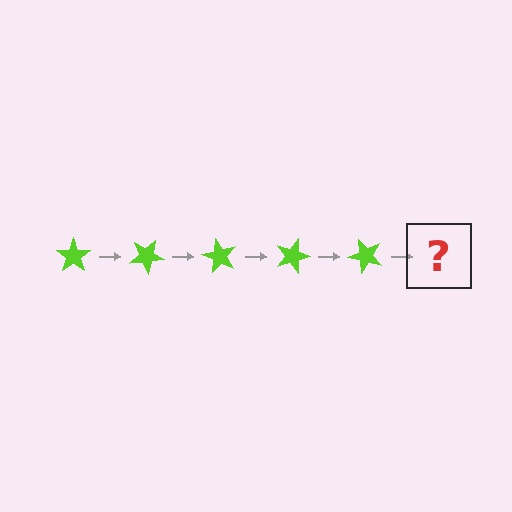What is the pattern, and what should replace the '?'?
The pattern is that the star rotates 30 degrees each step. The '?' should be a lime star rotated 150 degrees.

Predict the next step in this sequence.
The next step is a lime star rotated 150 degrees.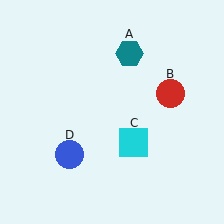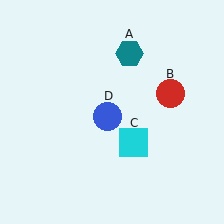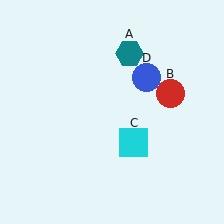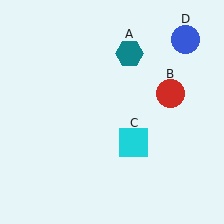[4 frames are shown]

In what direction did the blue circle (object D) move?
The blue circle (object D) moved up and to the right.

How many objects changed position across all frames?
1 object changed position: blue circle (object D).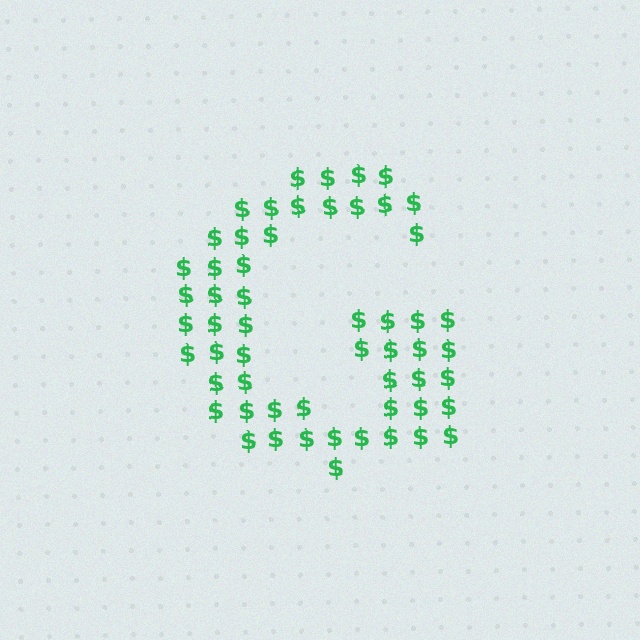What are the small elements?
The small elements are dollar signs.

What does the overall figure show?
The overall figure shows the letter G.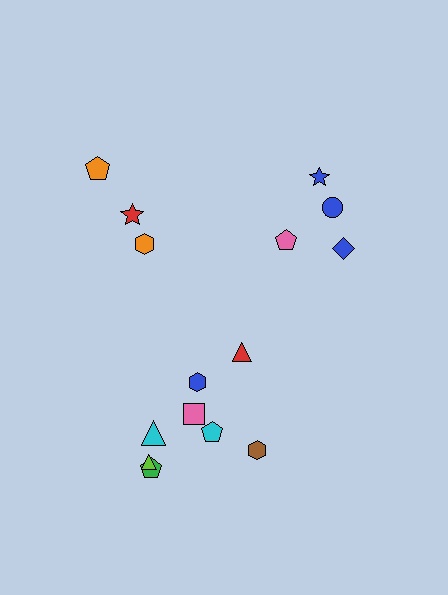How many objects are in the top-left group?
There are 3 objects.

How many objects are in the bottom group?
There are 8 objects.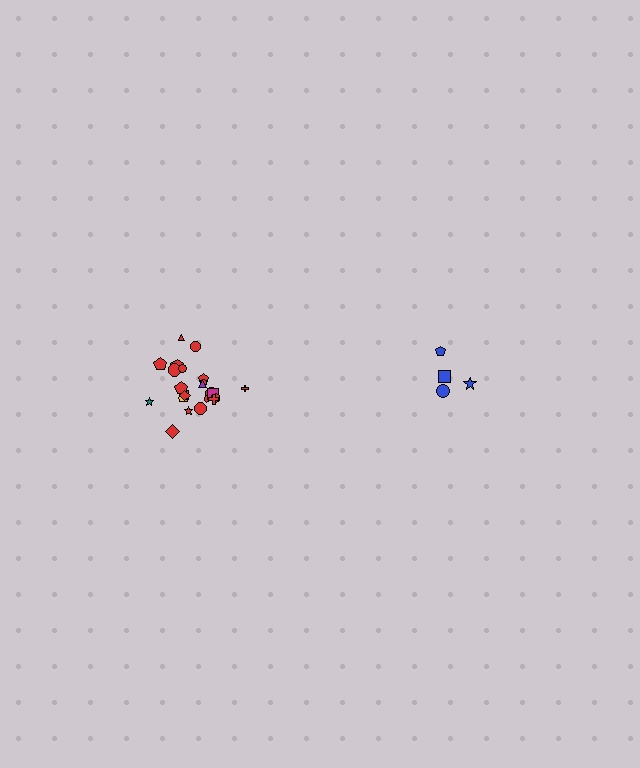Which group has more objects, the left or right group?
The left group.